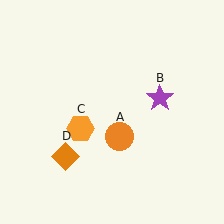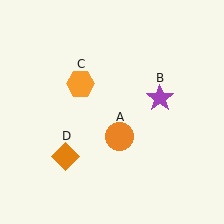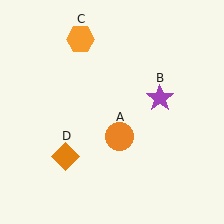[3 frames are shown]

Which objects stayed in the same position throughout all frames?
Orange circle (object A) and purple star (object B) and orange diamond (object D) remained stationary.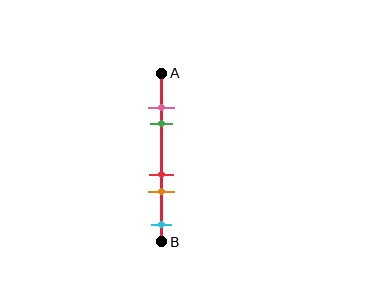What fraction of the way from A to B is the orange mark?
The orange mark is approximately 70% (0.7) of the way from A to B.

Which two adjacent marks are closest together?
The pink and green marks are the closest adjacent pair.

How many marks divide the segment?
There are 5 marks dividing the segment.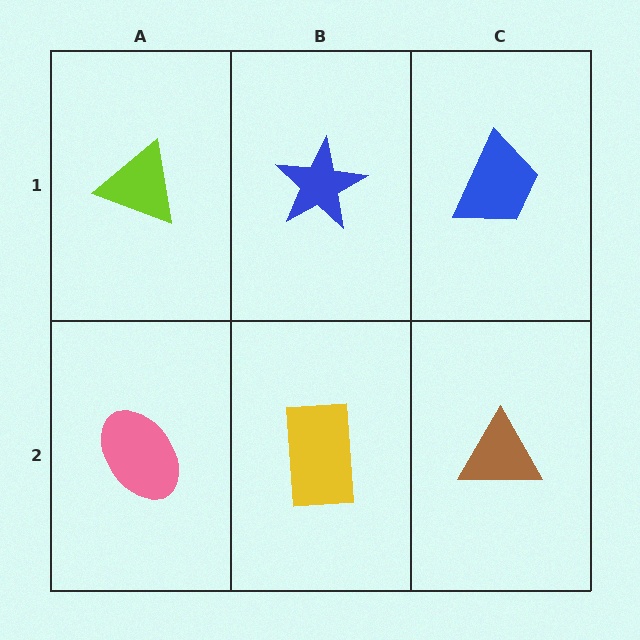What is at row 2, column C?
A brown triangle.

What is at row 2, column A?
A pink ellipse.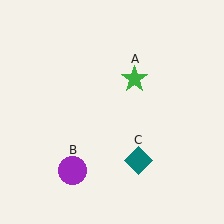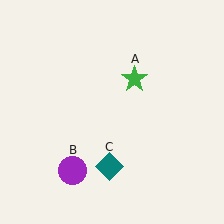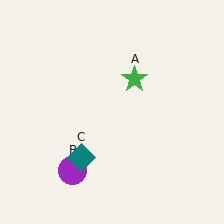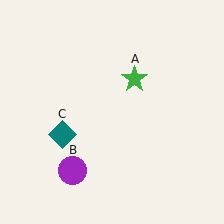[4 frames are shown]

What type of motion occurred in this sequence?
The teal diamond (object C) rotated clockwise around the center of the scene.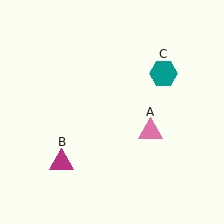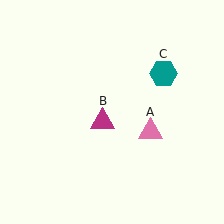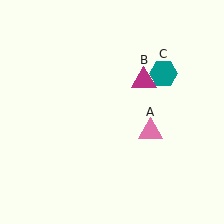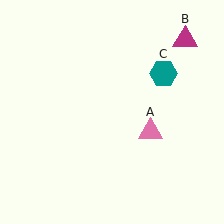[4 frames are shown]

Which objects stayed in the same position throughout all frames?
Pink triangle (object A) and teal hexagon (object C) remained stationary.